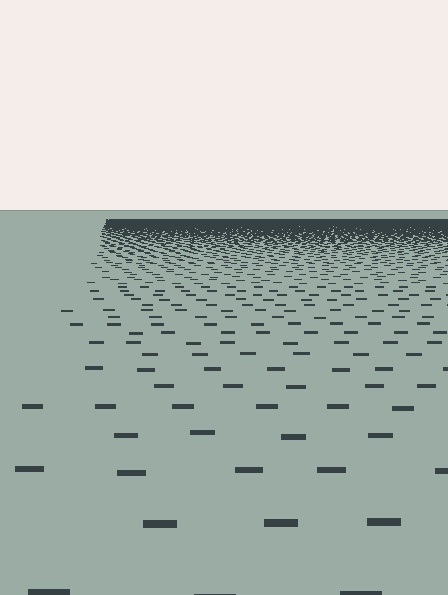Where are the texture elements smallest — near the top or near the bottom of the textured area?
Near the top.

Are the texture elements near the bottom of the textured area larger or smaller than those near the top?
Larger. Near the bottom, elements are closer to the viewer and appear at a bigger on-screen size.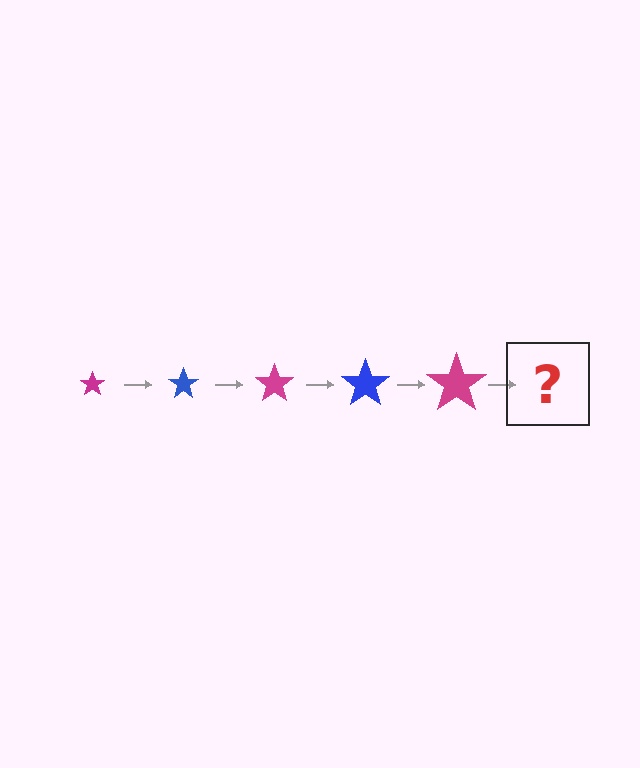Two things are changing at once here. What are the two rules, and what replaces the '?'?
The two rules are that the star grows larger each step and the color cycles through magenta and blue. The '?' should be a blue star, larger than the previous one.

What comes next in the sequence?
The next element should be a blue star, larger than the previous one.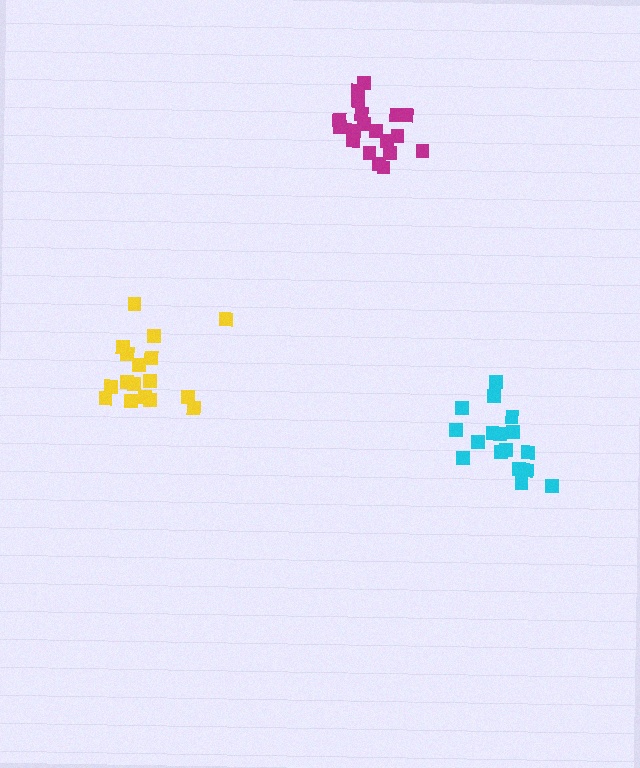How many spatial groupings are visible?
There are 3 spatial groupings.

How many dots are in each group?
Group 1: 17 dots, Group 2: 17 dots, Group 3: 19 dots (53 total).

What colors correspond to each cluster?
The clusters are colored: cyan, yellow, magenta.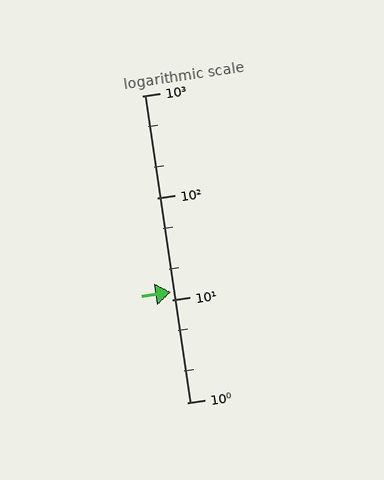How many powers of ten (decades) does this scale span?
The scale spans 3 decades, from 1 to 1000.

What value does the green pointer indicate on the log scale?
The pointer indicates approximately 12.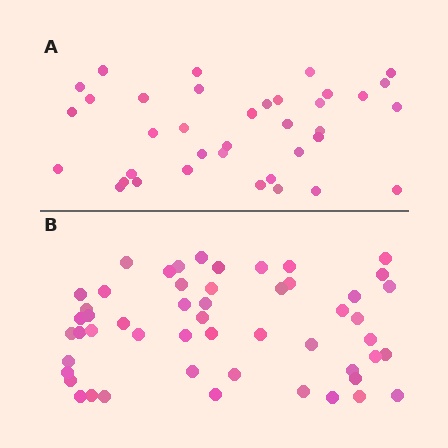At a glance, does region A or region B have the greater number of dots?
Region B (the bottom region) has more dots.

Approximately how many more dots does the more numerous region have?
Region B has approximately 15 more dots than region A.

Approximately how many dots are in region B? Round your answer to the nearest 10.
About 50 dots. (The exact count is 52, which rounds to 50.)